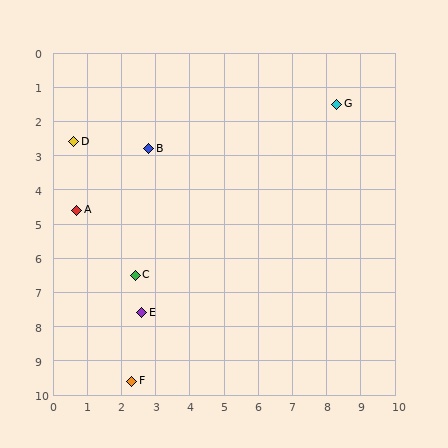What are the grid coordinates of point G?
Point G is at approximately (8.3, 1.5).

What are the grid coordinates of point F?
Point F is at approximately (2.3, 9.6).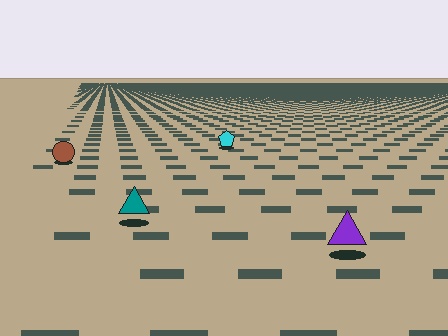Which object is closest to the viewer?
The purple triangle is closest. The texture marks near it are larger and more spread out.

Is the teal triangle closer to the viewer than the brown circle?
Yes. The teal triangle is closer — you can tell from the texture gradient: the ground texture is coarser near it.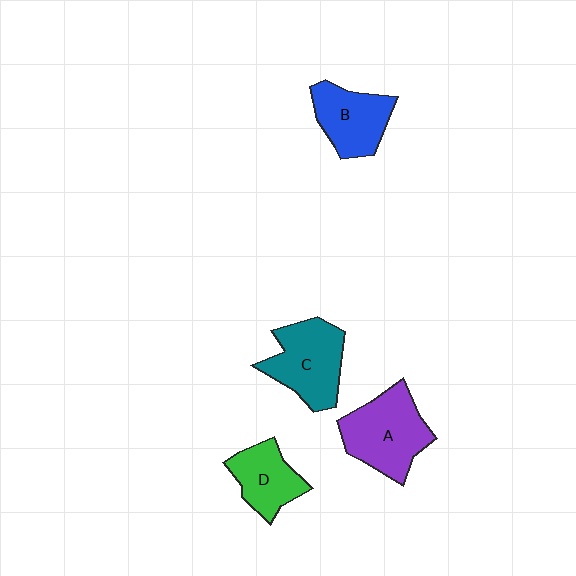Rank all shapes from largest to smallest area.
From largest to smallest: A (purple), C (teal), B (blue), D (green).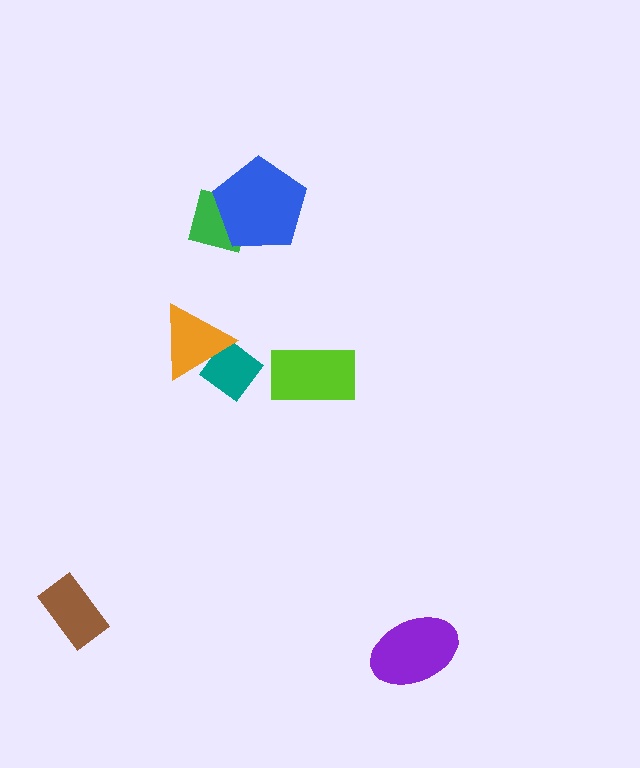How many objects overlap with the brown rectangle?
0 objects overlap with the brown rectangle.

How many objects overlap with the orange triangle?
1 object overlaps with the orange triangle.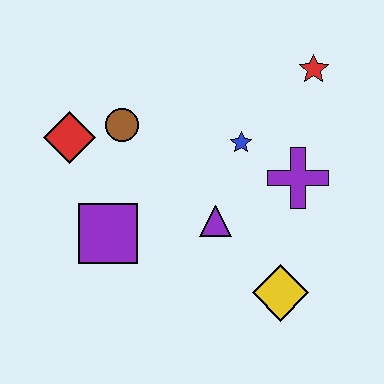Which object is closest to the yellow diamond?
The purple triangle is closest to the yellow diamond.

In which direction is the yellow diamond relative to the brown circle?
The yellow diamond is below the brown circle.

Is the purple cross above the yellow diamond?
Yes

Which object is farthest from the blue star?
The red diamond is farthest from the blue star.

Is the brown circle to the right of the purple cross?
No